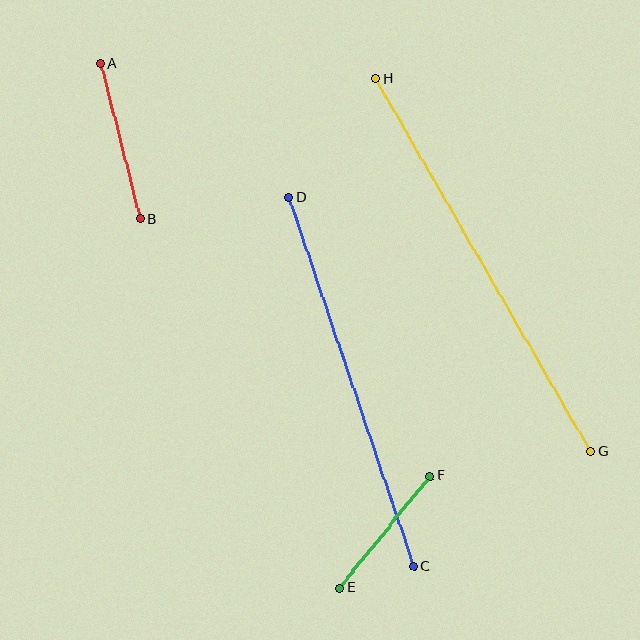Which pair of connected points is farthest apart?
Points G and H are farthest apart.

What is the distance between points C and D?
The distance is approximately 390 pixels.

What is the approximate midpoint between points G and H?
The midpoint is at approximately (483, 265) pixels.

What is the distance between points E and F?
The distance is approximately 144 pixels.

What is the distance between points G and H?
The distance is approximately 431 pixels.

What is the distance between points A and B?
The distance is approximately 160 pixels.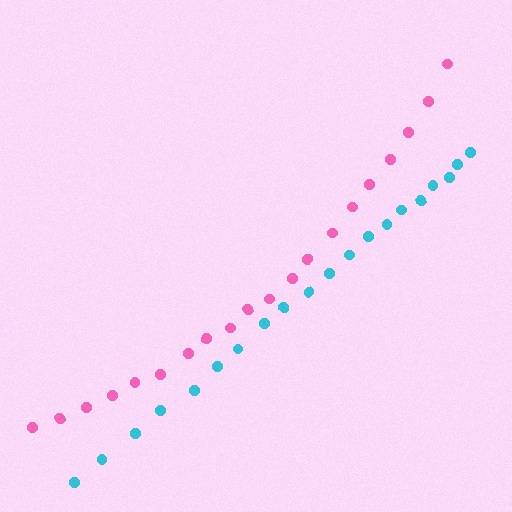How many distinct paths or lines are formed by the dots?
There are 2 distinct paths.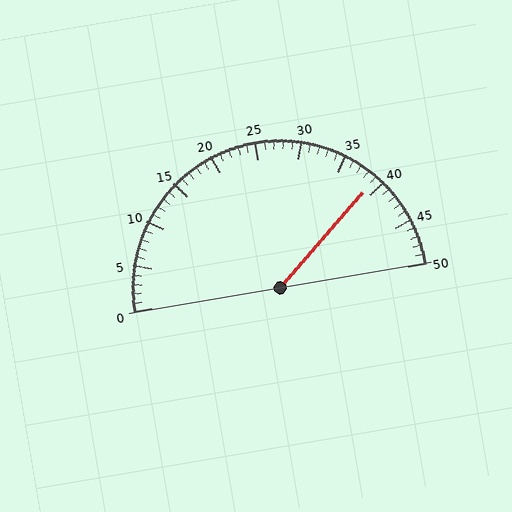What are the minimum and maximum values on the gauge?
The gauge ranges from 0 to 50.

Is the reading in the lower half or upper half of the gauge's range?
The reading is in the upper half of the range (0 to 50).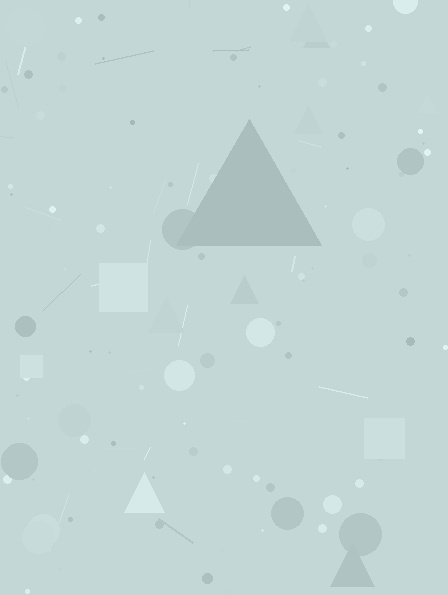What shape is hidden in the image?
A triangle is hidden in the image.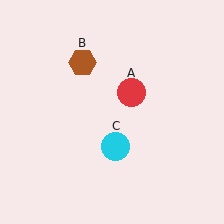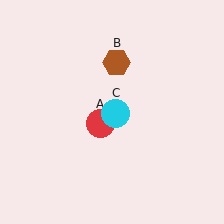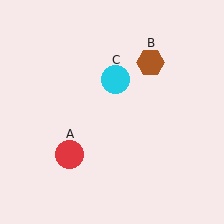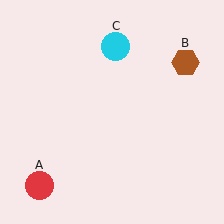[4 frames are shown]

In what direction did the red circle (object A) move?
The red circle (object A) moved down and to the left.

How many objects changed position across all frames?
3 objects changed position: red circle (object A), brown hexagon (object B), cyan circle (object C).